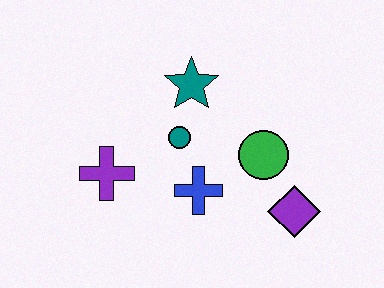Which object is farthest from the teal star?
The purple diamond is farthest from the teal star.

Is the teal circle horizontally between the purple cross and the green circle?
Yes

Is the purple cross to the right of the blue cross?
No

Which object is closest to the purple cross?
The teal circle is closest to the purple cross.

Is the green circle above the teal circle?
No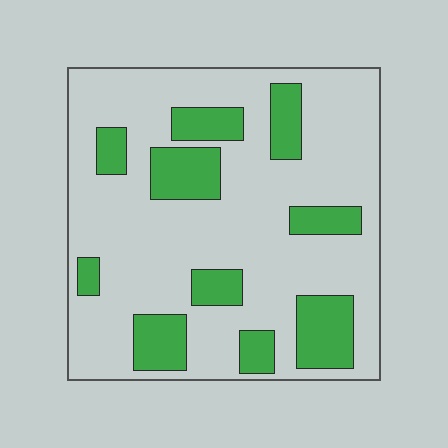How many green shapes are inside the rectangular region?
10.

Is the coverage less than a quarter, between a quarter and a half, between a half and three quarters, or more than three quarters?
Less than a quarter.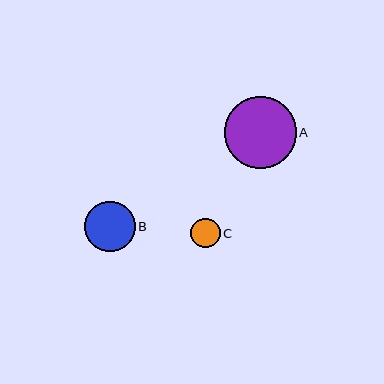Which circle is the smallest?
Circle C is the smallest with a size of approximately 29 pixels.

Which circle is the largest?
Circle A is the largest with a size of approximately 72 pixels.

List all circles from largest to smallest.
From largest to smallest: A, B, C.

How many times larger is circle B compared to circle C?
Circle B is approximately 1.7 times the size of circle C.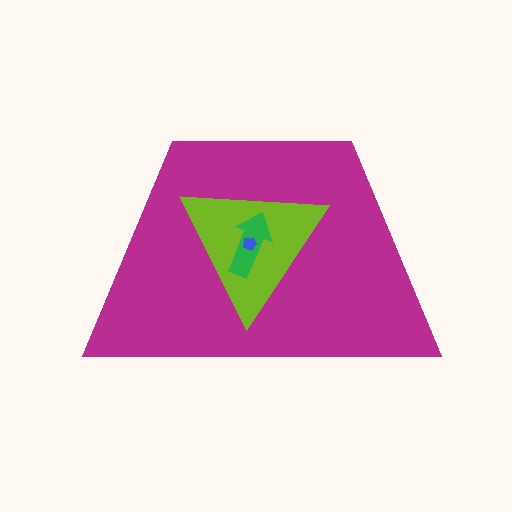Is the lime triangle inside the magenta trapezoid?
Yes.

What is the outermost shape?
The magenta trapezoid.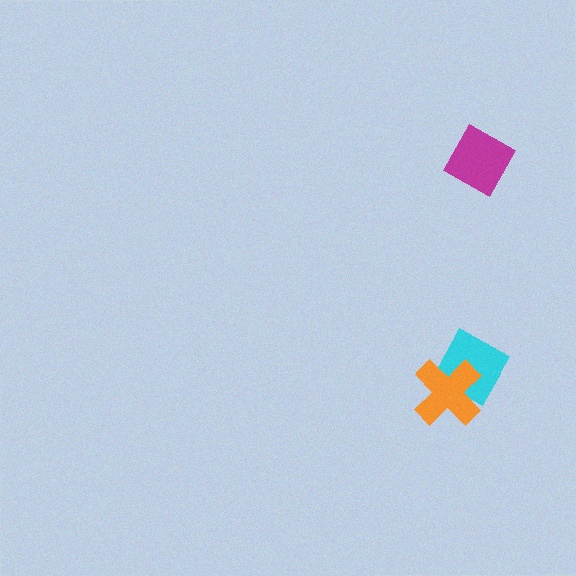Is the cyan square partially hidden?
Yes, it is partially covered by another shape.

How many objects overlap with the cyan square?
1 object overlaps with the cyan square.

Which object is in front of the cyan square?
The orange cross is in front of the cyan square.